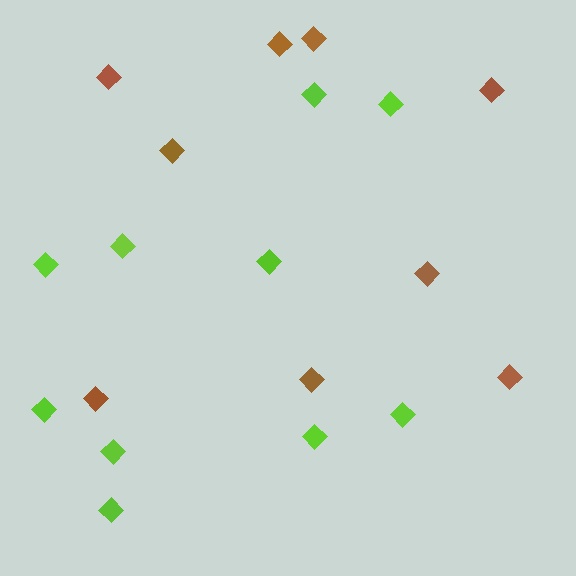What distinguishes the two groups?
There are 2 groups: one group of brown diamonds (9) and one group of lime diamonds (10).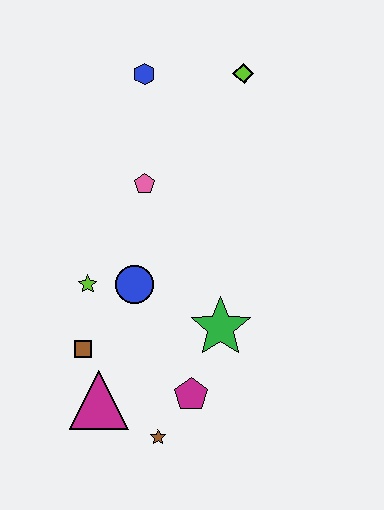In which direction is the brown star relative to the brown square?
The brown star is below the brown square.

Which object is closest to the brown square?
The magenta triangle is closest to the brown square.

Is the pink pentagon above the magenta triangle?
Yes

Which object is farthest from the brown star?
The lime diamond is farthest from the brown star.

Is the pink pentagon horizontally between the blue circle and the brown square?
No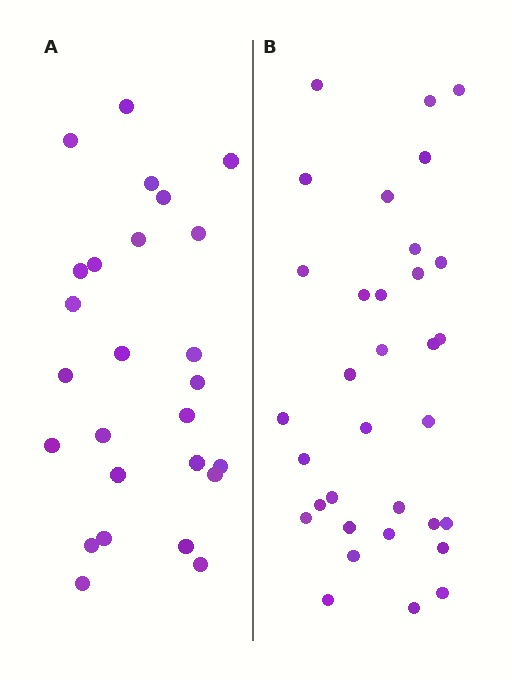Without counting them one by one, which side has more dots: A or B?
Region B (the right region) has more dots.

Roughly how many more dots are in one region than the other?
Region B has roughly 8 or so more dots than region A.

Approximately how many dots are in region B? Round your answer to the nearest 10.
About 30 dots. (The exact count is 33, which rounds to 30.)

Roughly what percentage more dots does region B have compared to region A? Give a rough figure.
About 25% more.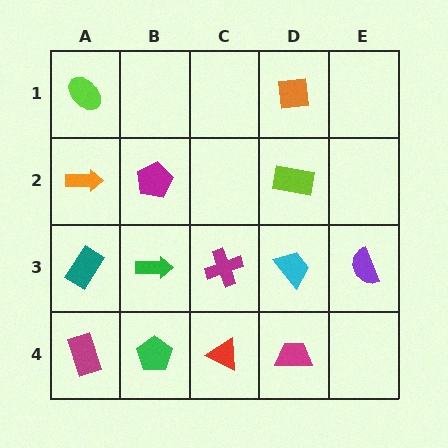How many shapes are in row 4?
4 shapes.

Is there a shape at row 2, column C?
No, that cell is empty.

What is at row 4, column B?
A green pentagon.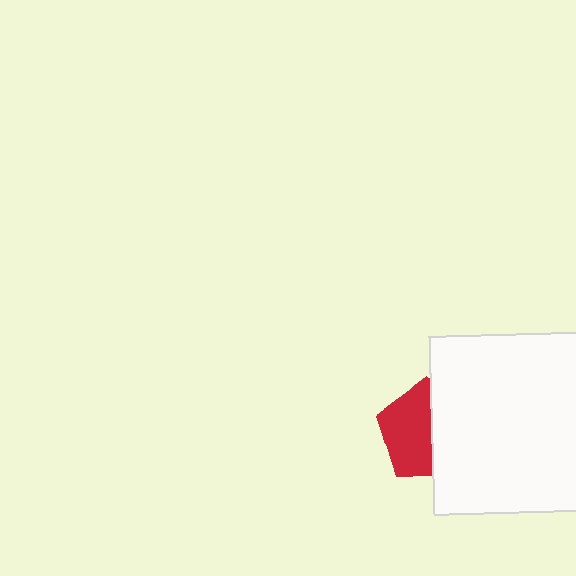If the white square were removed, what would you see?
You would see the complete red pentagon.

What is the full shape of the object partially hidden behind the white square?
The partially hidden object is a red pentagon.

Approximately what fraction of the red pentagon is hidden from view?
Roughly 45% of the red pentagon is hidden behind the white square.